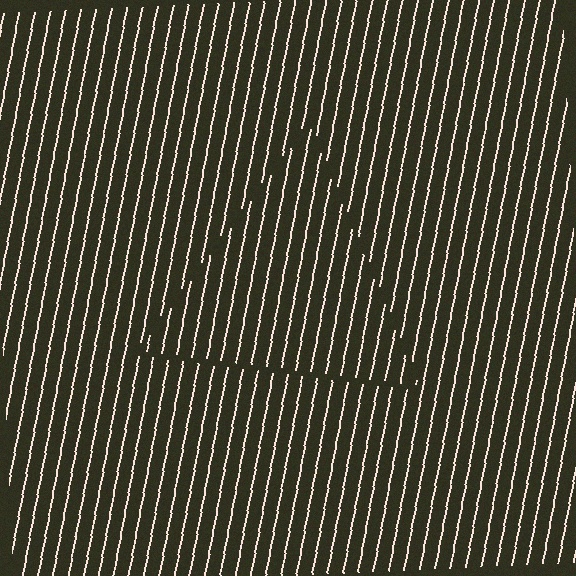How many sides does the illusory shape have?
3 sides — the line-ends trace a triangle.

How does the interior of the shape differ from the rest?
The interior of the shape contains the same grating, shifted by half a period — the contour is defined by the phase discontinuity where line-ends from the inner and outer gratings abut.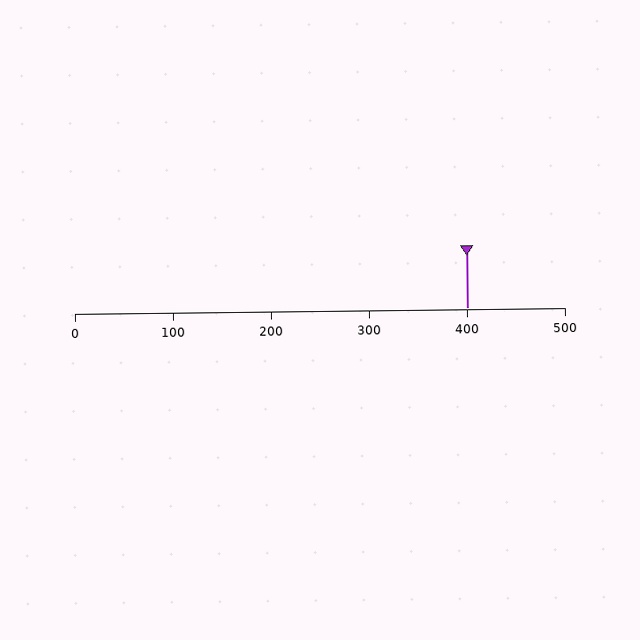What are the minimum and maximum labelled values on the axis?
The axis runs from 0 to 500.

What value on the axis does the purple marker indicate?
The marker indicates approximately 400.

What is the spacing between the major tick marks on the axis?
The major ticks are spaced 100 apart.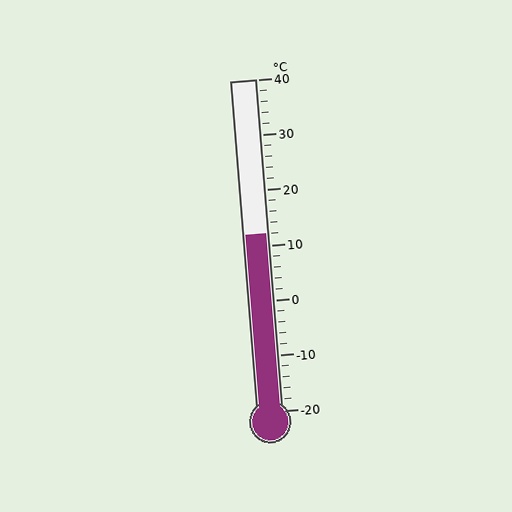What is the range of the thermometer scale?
The thermometer scale ranges from -20°C to 40°C.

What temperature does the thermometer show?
The thermometer shows approximately 12°C.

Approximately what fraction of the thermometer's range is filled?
The thermometer is filled to approximately 55% of its range.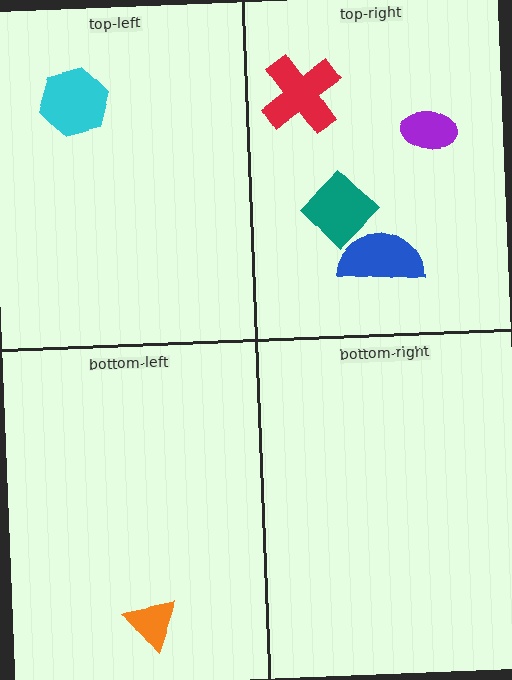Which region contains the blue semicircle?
The top-right region.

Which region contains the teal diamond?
The top-right region.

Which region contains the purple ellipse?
The top-right region.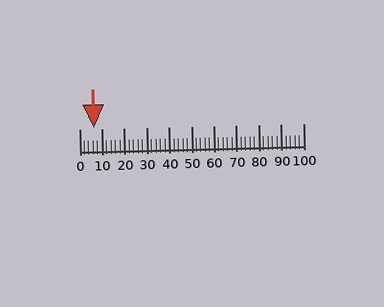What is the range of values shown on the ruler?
The ruler shows values from 0 to 100.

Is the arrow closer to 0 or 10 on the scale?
The arrow is closer to 10.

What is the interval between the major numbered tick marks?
The major tick marks are spaced 10 units apart.